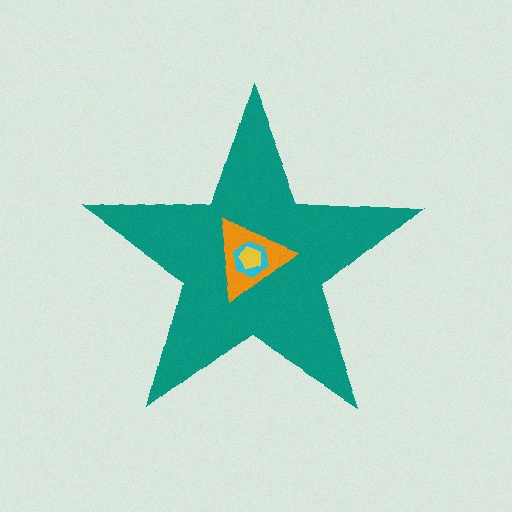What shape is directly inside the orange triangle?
The cyan hexagon.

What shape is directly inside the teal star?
The orange triangle.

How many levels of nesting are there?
4.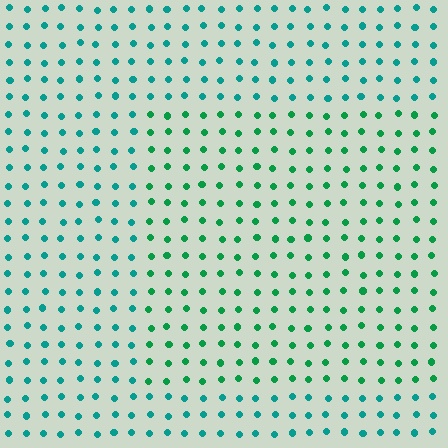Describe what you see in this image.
The image is filled with small teal elements in a uniform arrangement. A rectangle-shaped region is visible where the elements are tinted to a slightly different hue, forming a subtle color boundary.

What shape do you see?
I see a rectangle.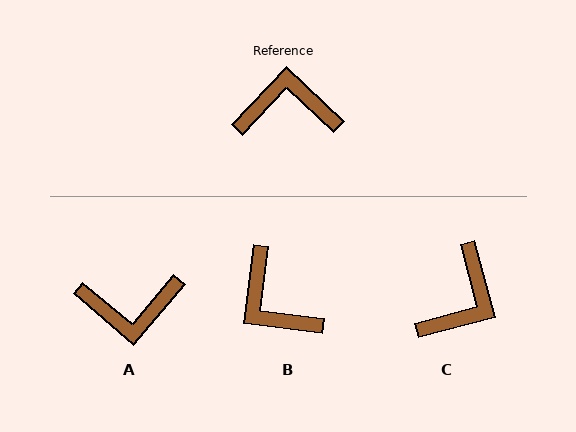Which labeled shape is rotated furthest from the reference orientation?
A, about 177 degrees away.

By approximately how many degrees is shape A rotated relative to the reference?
Approximately 177 degrees clockwise.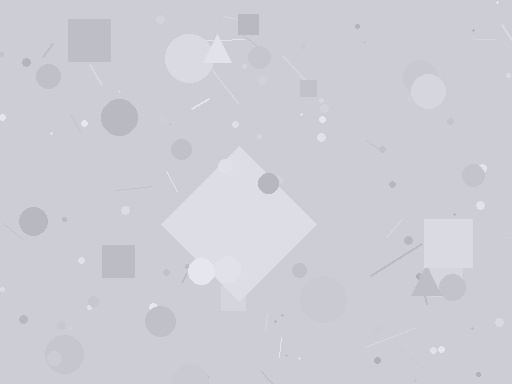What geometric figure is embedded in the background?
A diamond is embedded in the background.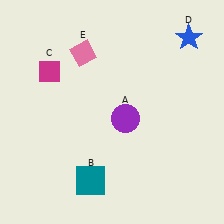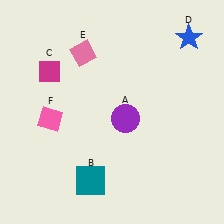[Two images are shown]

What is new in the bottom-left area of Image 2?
A pink diamond (F) was added in the bottom-left area of Image 2.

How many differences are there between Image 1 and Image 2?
There is 1 difference between the two images.